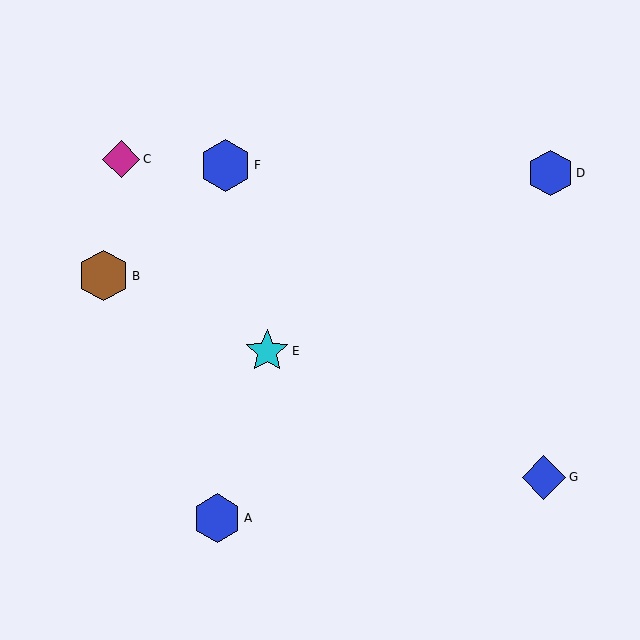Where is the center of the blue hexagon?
The center of the blue hexagon is at (217, 518).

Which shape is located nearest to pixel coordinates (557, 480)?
The blue diamond (labeled G) at (544, 477) is nearest to that location.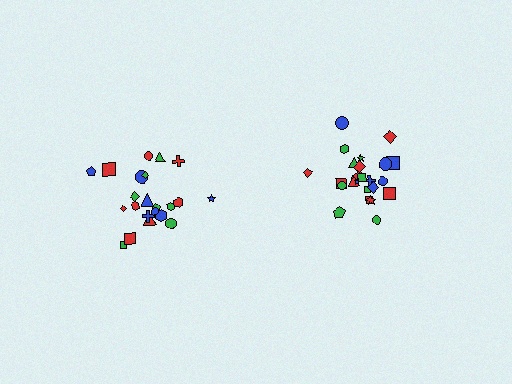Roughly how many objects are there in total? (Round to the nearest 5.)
Roughly 45 objects in total.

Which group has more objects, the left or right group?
The right group.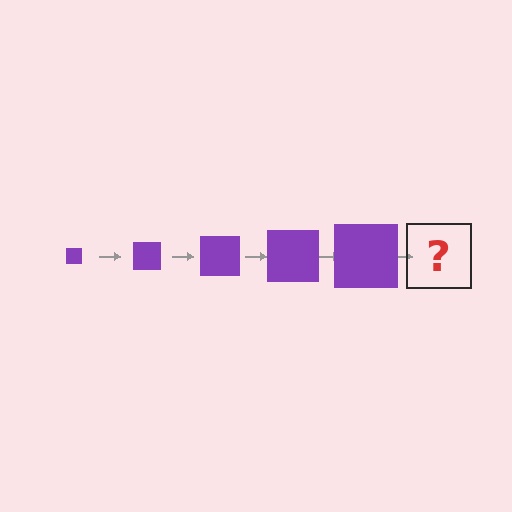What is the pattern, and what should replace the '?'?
The pattern is that the square gets progressively larger each step. The '?' should be a purple square, larger than the previous one.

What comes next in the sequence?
The next element should be a purple square, larger than the previous one.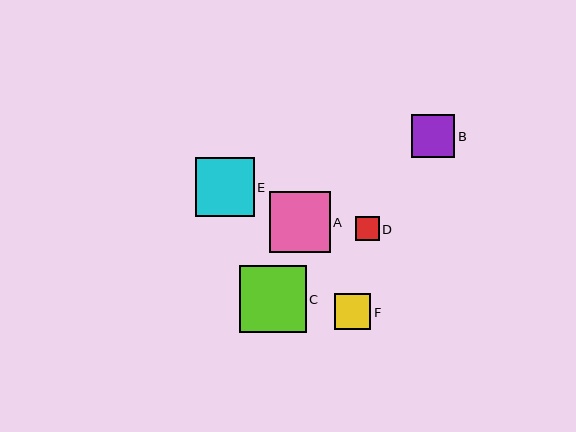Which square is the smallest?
Square D is the smallest with a size of approximately 24 pixels.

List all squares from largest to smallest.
From largest to smallest: C, A, E, B, F, D.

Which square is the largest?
Square C is the largest with a size of approximately 67 pixels.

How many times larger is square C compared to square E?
Square C is approximately 1.1 times the size of square E.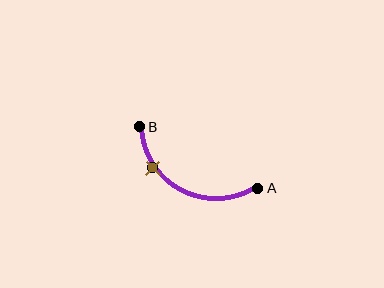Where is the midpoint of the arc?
The arc midpoint is the point on the curve farthest from the straight line joining A and B. It sits below that line.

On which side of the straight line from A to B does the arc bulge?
The arc bulges below the straight line connecting A and B.